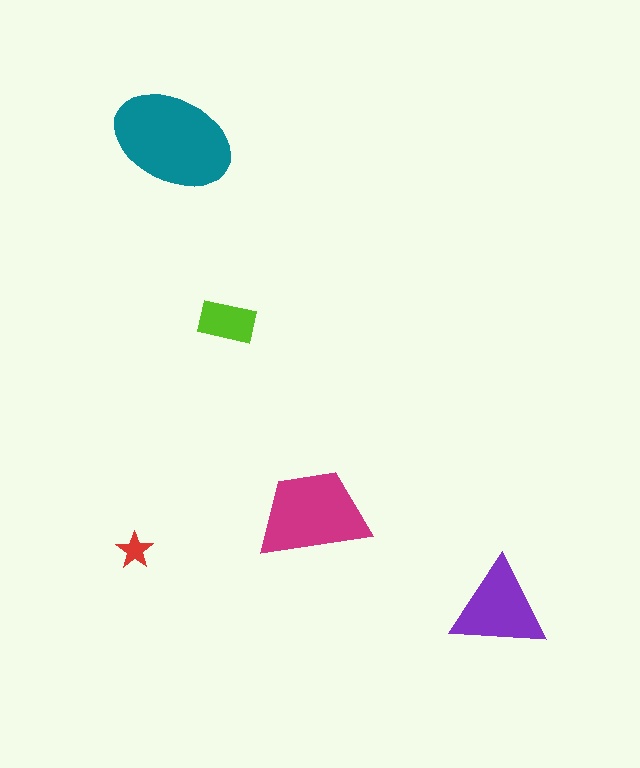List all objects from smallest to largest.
The red star, the lime rectangle, the purple triangle, the magenta trapezoid, the teal ellipse.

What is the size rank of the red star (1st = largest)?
5th.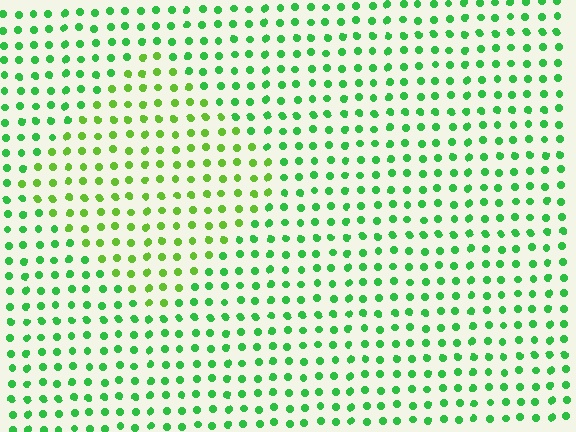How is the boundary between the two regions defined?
The boundary is defined purely by a slight shift in hue (about 30 degrees). Spacing, size, and orientation are identical on both sides.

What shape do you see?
I see a diamond.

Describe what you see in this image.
The image is filled with small green elements in a uniform arrangement. A diamond-shaped region is visible where the elements are tinted to a slightly different hue, forming a subtle color boundary.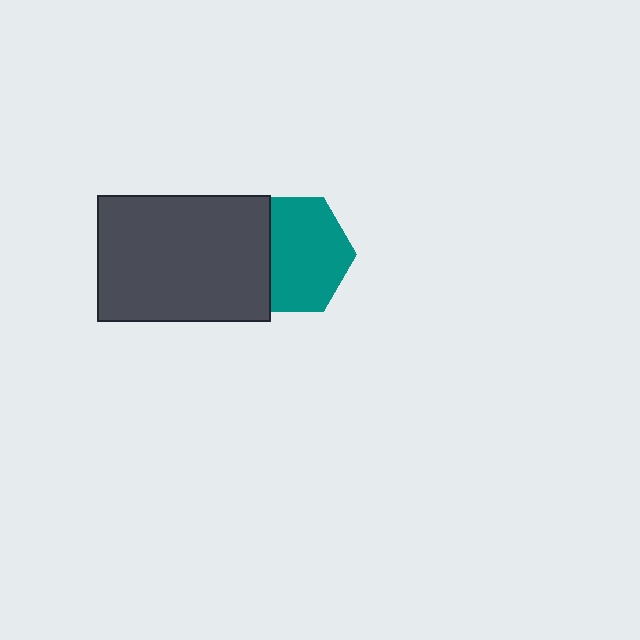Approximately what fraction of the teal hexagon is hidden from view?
Roughly 31% of the teal hexagon is hidden behind the dark gray rectangle.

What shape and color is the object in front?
The object in front is a dark gray rectangle.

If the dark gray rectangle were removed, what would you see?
You would see the complete teal hexagon.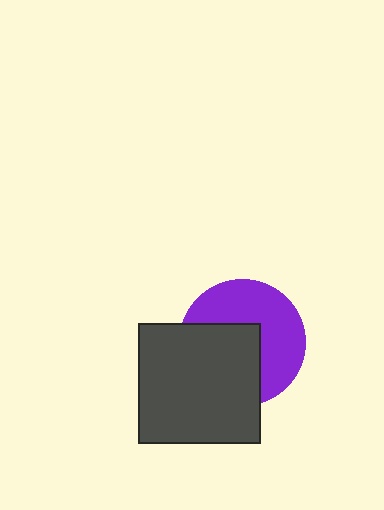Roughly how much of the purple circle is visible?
About half of it is visible (roughly 53%).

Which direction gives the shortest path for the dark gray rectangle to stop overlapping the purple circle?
Moving toward the lower-left gives the shortest separation.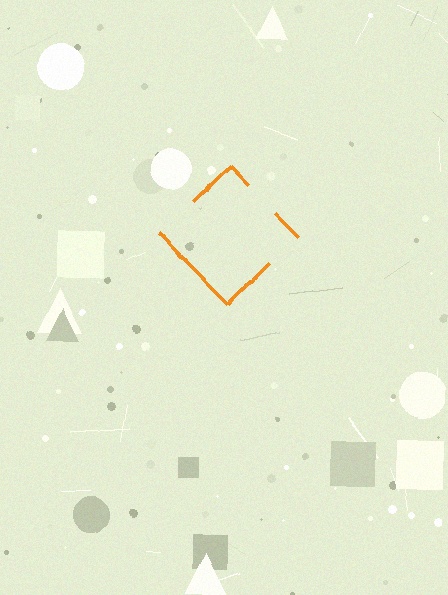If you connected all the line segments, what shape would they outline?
They would outline a diamond.